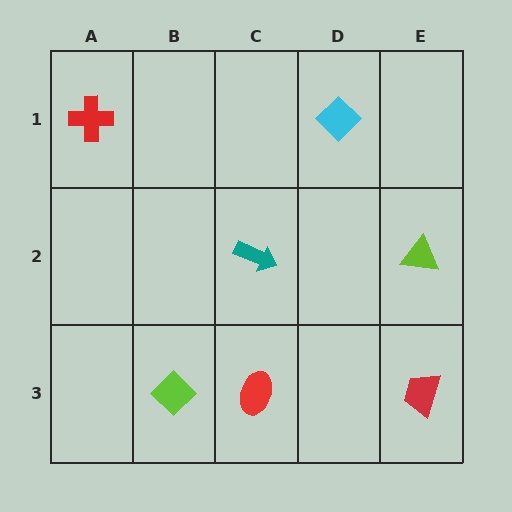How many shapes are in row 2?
2 shapes.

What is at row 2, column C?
A teal arrow.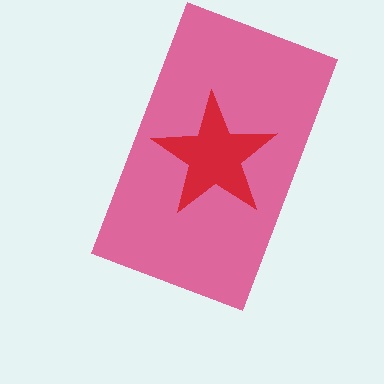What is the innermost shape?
The red star.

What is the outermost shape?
The pink rectangle.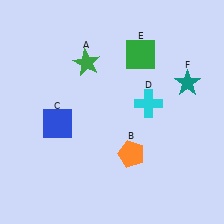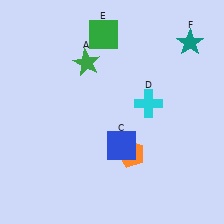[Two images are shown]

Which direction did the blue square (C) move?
The blue square (C) moved right.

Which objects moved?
The objects that moved are: the blue square (C), the green square (E), the teal star (F).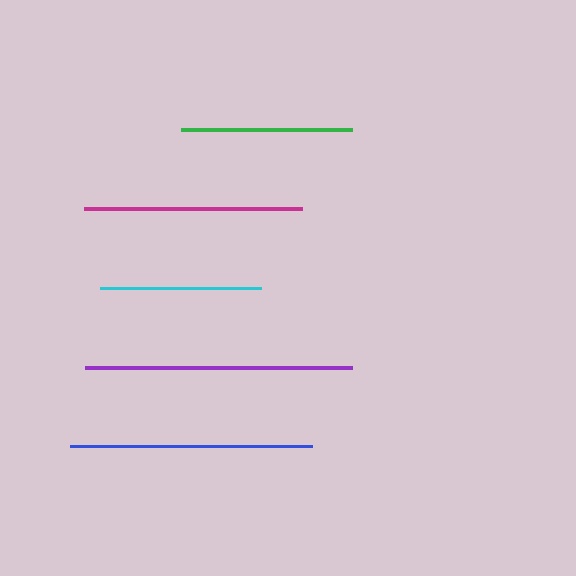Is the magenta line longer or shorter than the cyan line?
The magenta line is longer than the cyan line.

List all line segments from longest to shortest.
From longest to shortest: purple, blue, magenta, green, cyan.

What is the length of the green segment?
The green segment is approximately 171 pixels long.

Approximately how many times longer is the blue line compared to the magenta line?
The blue line is approximately 1.1 times the length of the magenta line.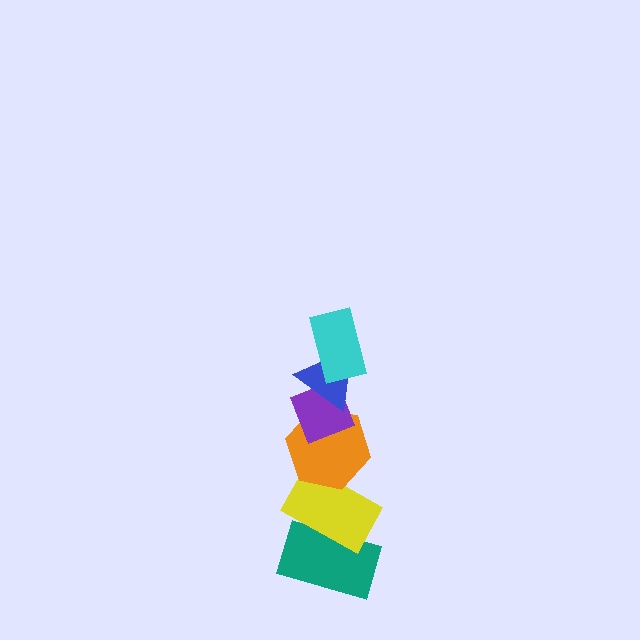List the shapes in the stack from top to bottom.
From top to bottom: the cyan rectangle, the blue triangle, the purple diamond, the orange hexagon, the yellow rectangle, the teal rectangle.